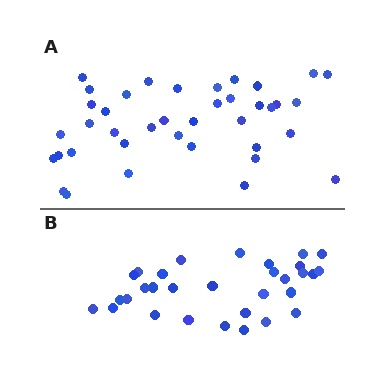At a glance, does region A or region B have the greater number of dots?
Region A (the top region) has more dots.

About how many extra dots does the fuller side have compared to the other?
Region A has roughly 8 or so more dots than region B.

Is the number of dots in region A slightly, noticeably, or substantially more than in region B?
Region A has noticeably more, but not dramatically so. The ratio is roughly 1.3 to 1.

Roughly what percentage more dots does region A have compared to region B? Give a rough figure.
About 25% more.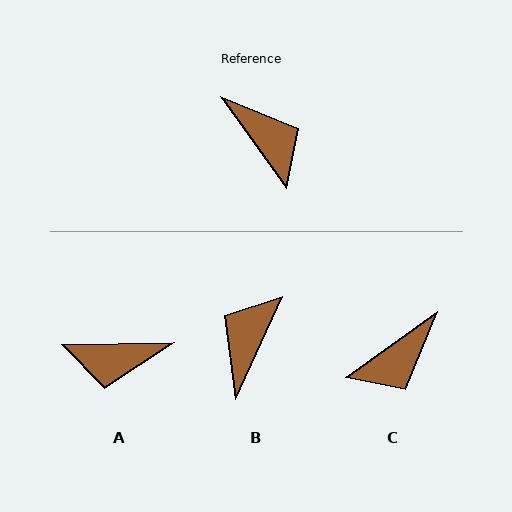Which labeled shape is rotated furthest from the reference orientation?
A, about 125 degrees away.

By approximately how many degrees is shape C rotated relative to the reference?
Approximately 90 degrees clockwise.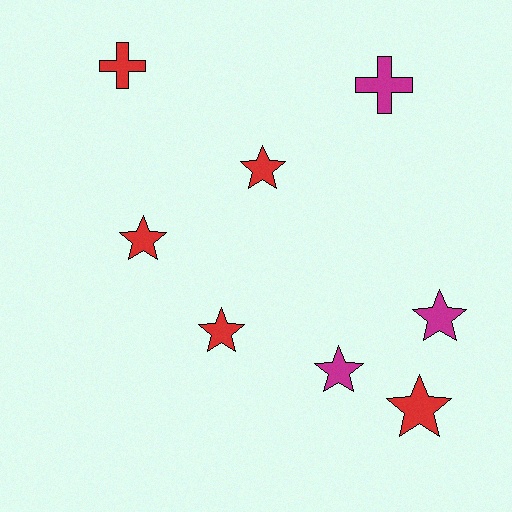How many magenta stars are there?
There are 2 magenta stars.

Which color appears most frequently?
Red, with 5 objects.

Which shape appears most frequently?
Star, with 6 objects.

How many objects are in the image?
There are 8 objects.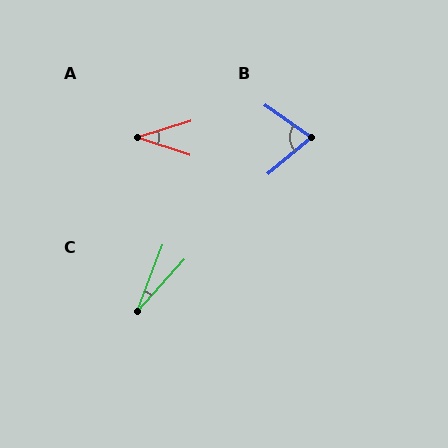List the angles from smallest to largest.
C (21°), A (36°), B (76°).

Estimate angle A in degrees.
Approximately 36 degrees.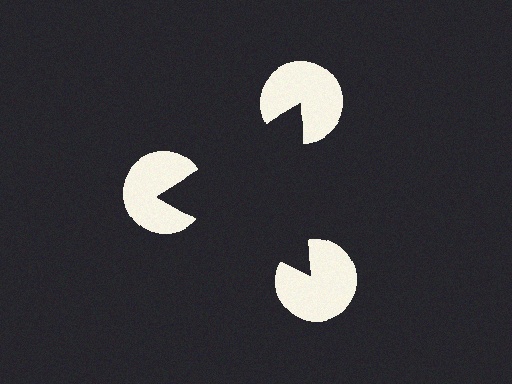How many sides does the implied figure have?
3 sides.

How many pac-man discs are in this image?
There are 3 — one at each vertex of the illusory triangle.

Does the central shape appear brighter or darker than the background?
It typically appears slightly darker than the background, even though no actual brightness change is drawn.